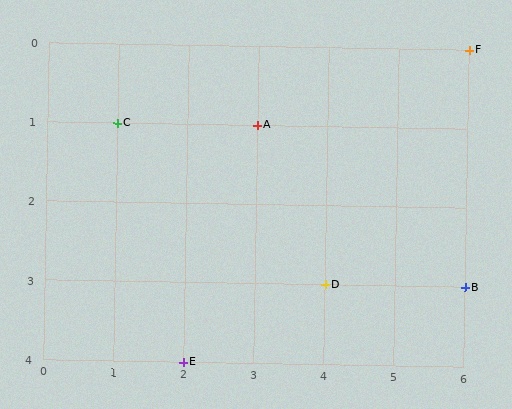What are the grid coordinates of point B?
Point B is at grid coordinates (6, 3).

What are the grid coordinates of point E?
Point E is at grid coordinates (2, 4).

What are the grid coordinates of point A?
Point A is at grid coordinates (3, 1).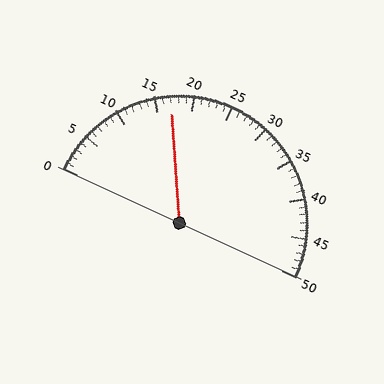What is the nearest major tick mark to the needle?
The nearest major tick mark is 15.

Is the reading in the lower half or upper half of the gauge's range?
The reading is in the lower half of the range (0 to 50).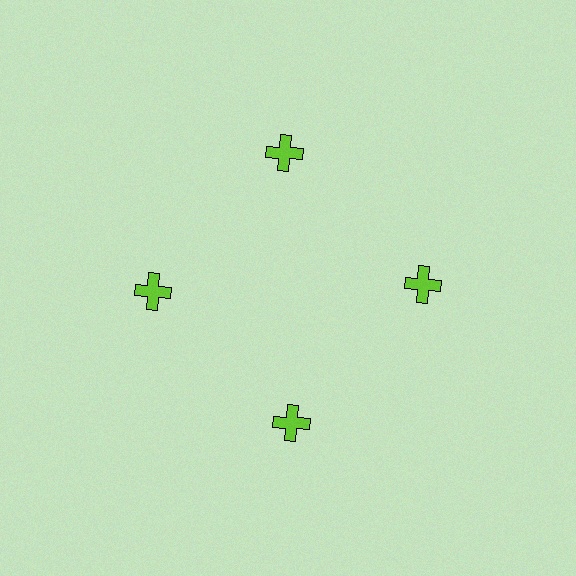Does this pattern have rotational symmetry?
Yes, this pattern has 4-fold rotational symmetry. It looks the same after rotating 90 degrees around the center.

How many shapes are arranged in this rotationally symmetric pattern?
There are 4 shapes, arranged in 4 groups of 1.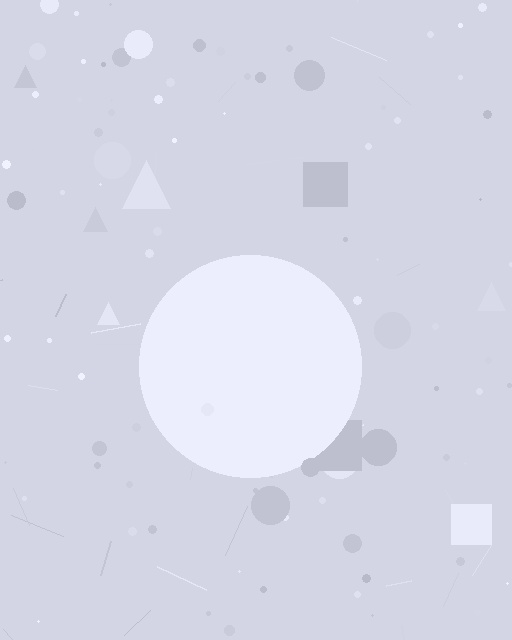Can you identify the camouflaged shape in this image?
The camouflaged shape is a circle.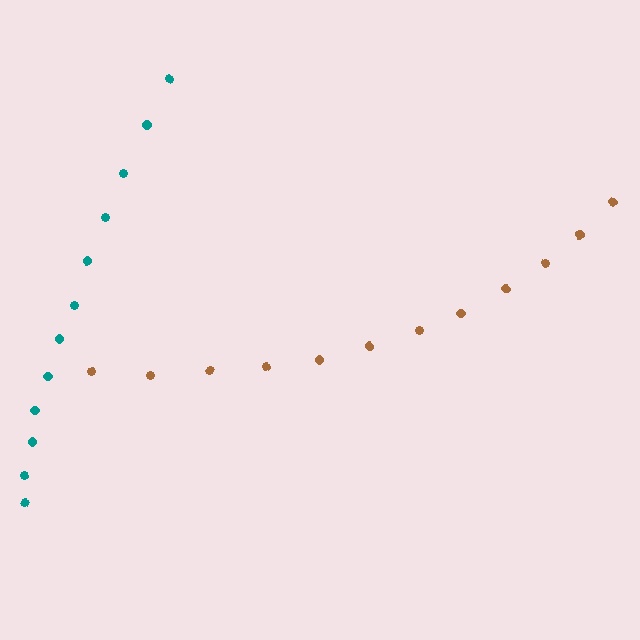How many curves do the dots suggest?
There are 2 distinct paths.